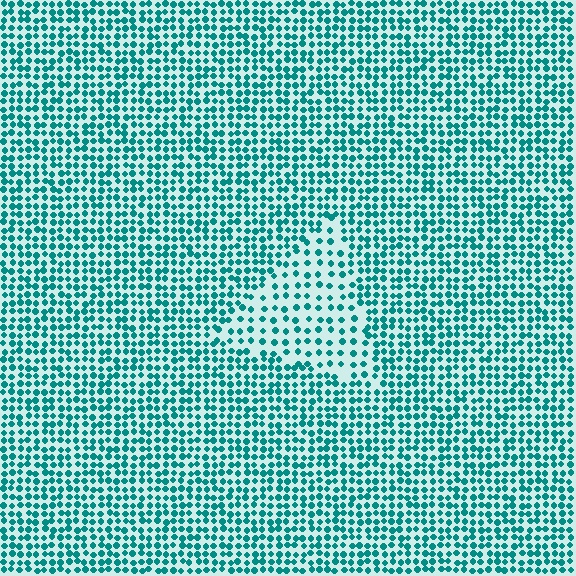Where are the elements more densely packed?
The elements are more densely packed outside the triangle boundary.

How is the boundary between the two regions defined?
The boundary is defined by a change in element density (approximately 1.9x ratio). All elements are the same color, size, and shape.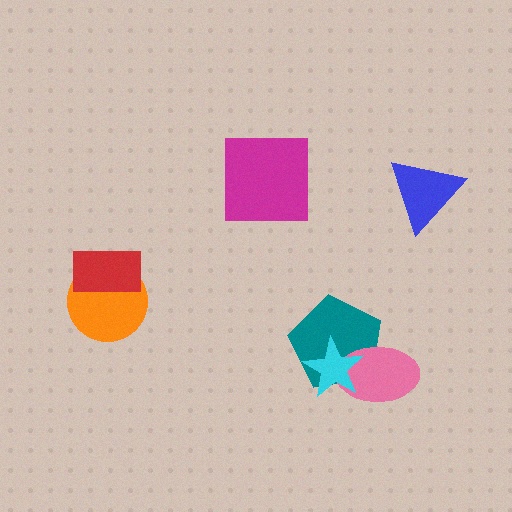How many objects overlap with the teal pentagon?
2 objects overlap with the teal pentagon.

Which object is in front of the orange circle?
The red rectangle is in front of the orange circle.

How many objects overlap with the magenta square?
0 objects overlap with the magenta square.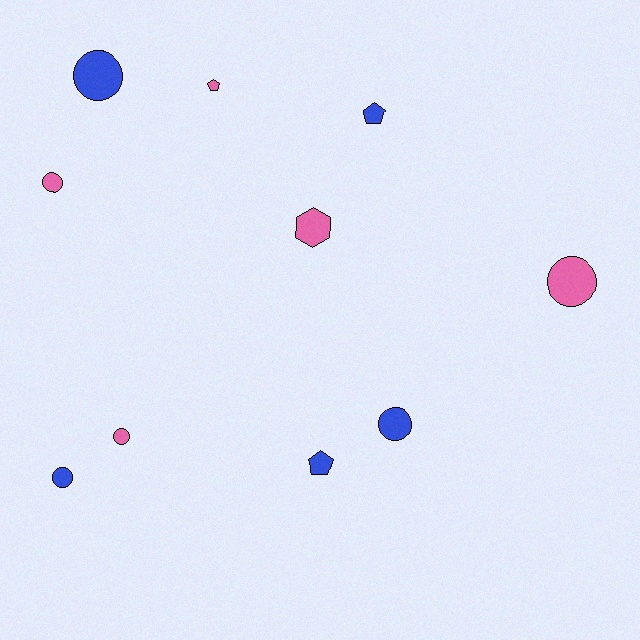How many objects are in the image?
There are 10 objects.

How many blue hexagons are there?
There are no blue hexagons.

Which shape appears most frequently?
Circle, with 6 objects.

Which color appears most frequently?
Pink, with 5 objects.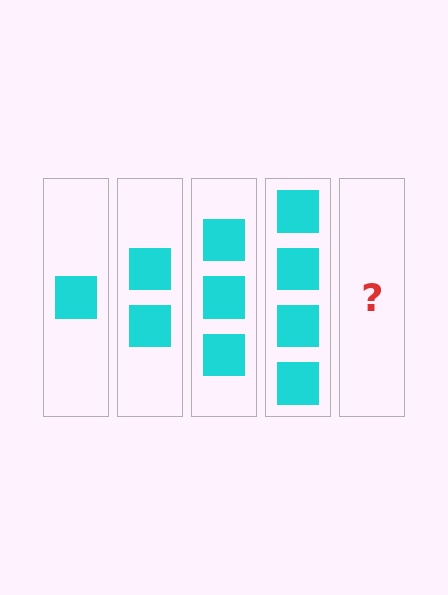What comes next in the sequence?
The next element should be 5 squares.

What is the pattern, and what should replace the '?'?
The pattern is that each step adds one more square. The '?' should be 5 squares.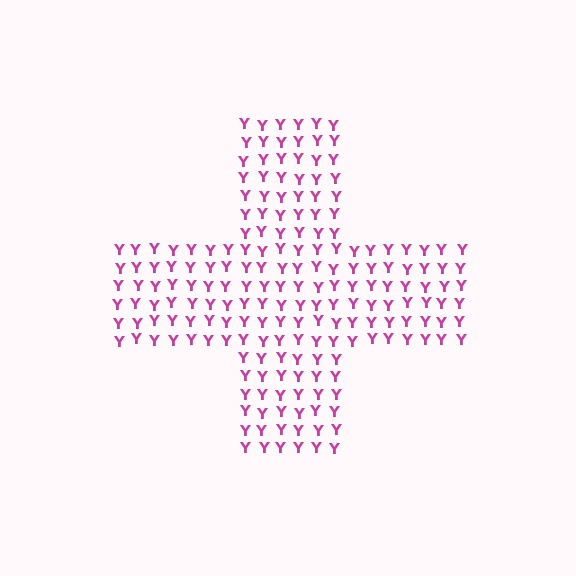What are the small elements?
The small elements are letter Y's.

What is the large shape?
The large shape is a cross.